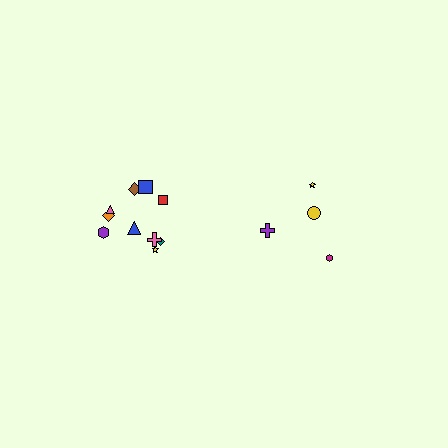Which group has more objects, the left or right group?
The left group.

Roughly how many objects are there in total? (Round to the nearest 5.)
Roughly 15 objects in total.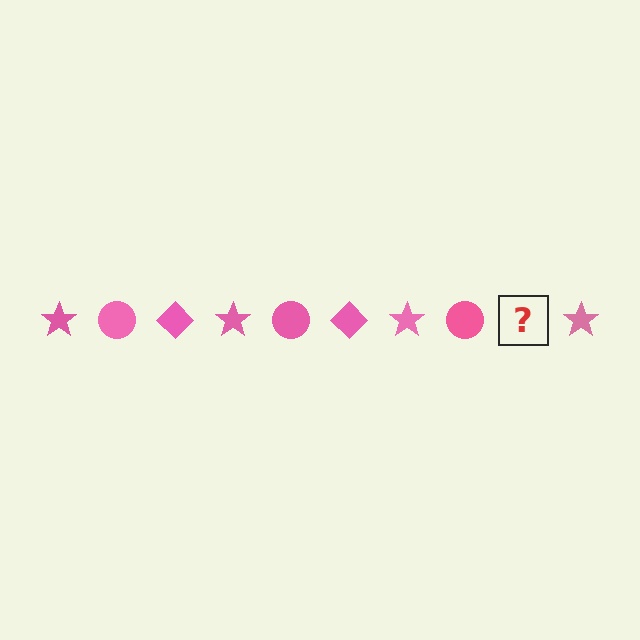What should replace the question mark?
The question mark should be replaced with a pink diamond.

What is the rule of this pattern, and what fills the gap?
The rule is that the pattern cycles through star, circle, diamond shapes in pink. The gap should be filled with a pink diamond.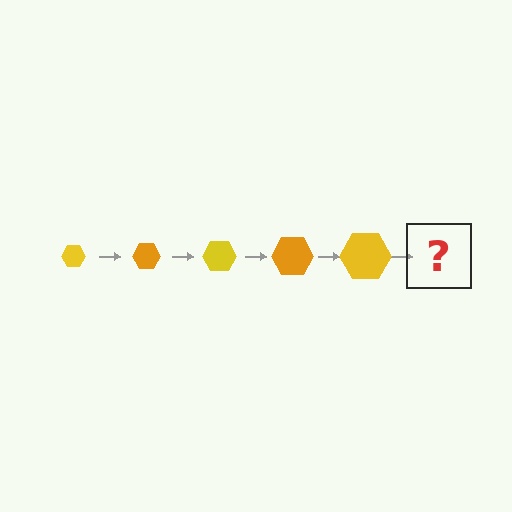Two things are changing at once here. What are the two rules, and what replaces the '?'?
The two rules are that the hexagon grows larger each step and the color cycles through yellow and orange. The '?' should be an orange hexagon, larger than the previous one.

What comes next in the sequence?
The next element should be an orange hexagon, larger than the previous one.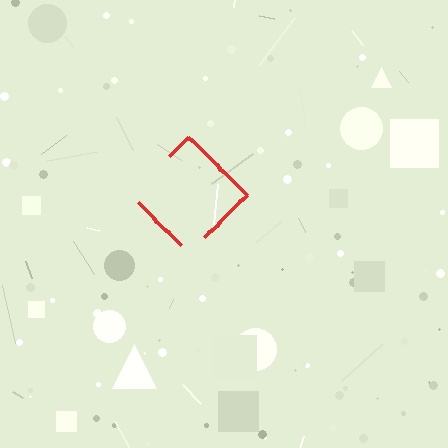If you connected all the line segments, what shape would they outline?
They would outline a diamond.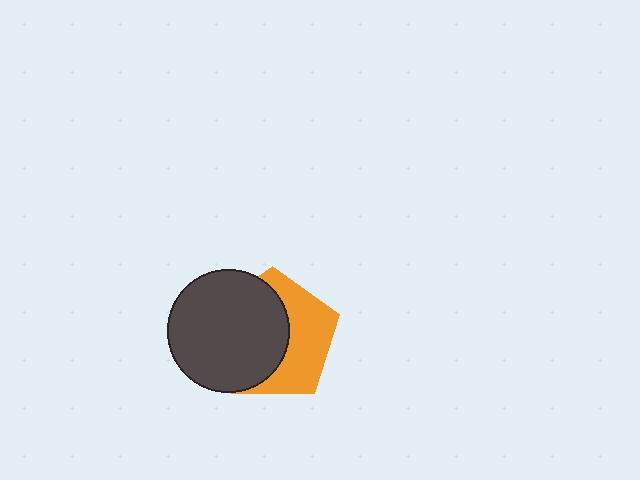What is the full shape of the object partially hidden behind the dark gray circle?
The partially hidden object is an orange pentagon.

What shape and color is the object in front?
The object in front is a dark gray circle.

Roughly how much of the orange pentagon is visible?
A small part of it is visible (roughly 45%).